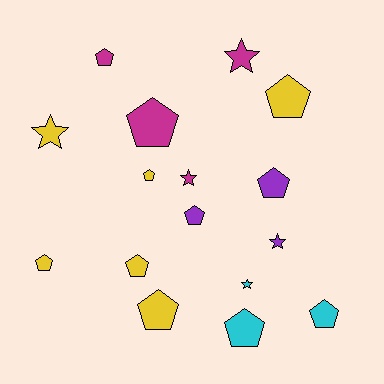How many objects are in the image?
There are 16 objects.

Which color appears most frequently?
Yellow, with 6 objects.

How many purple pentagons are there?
There are 2 purple pentagons.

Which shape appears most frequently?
Pentagon, with 11 objects.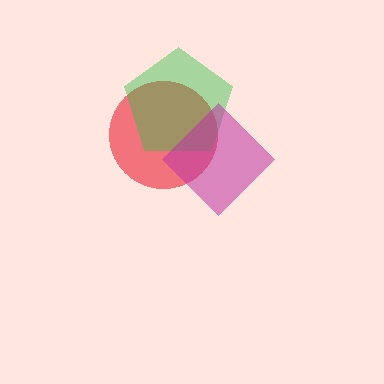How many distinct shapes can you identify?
There are 3 distinct shapes: a red circle, a green pentagon, a magenta diamond.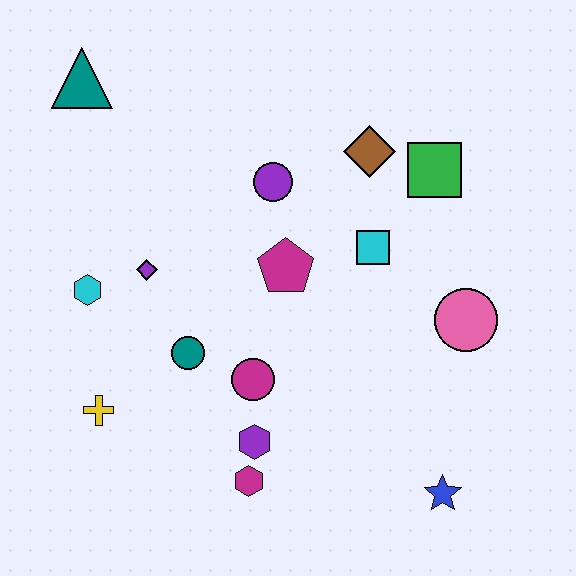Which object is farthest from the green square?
The yellow cross is farthest from the green square.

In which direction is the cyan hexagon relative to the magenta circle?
The cyan hexagon is to the left of the magenta circle.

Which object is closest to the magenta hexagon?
The purple hexagon is closest to the magenta hexagon.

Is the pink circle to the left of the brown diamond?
No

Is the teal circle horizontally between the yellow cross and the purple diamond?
No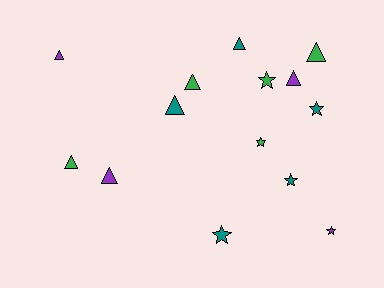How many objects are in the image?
There are 14 objects.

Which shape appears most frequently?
Triangle, with 8 objects.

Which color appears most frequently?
Green, with 5 objects.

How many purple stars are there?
There is 1 purple star.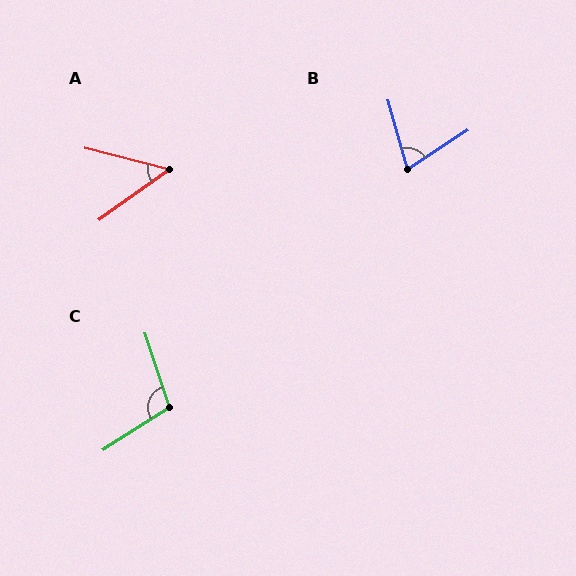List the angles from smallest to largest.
A (50°), B (73°), C (105°).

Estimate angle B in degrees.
Approximately 73 degrees.